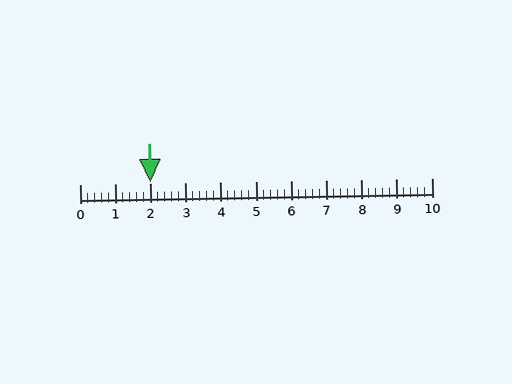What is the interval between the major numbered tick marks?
The major tick marks are spaced 1 units apart.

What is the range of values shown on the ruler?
The ruler shows values from 0 to 10.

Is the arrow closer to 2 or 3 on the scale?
The arrow is closer to 2.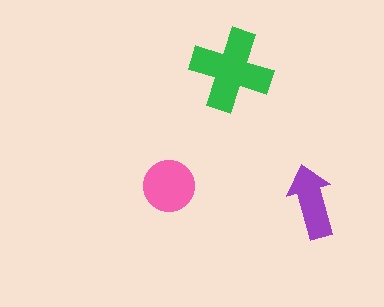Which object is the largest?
The green cross.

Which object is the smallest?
The purple arrow.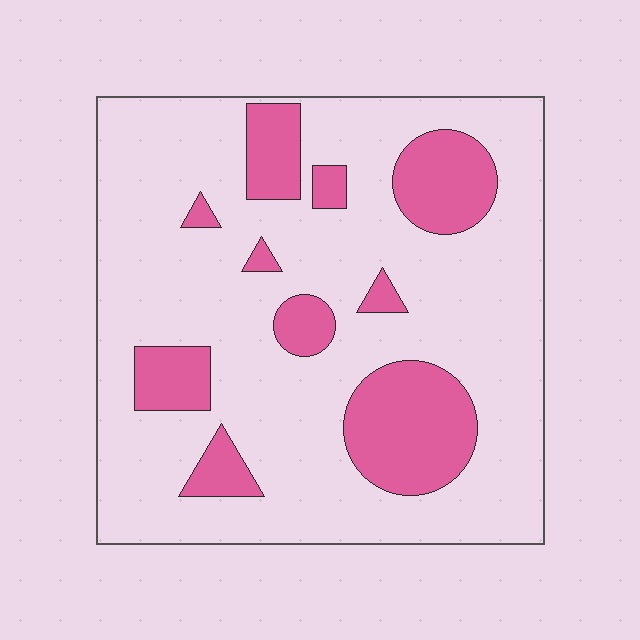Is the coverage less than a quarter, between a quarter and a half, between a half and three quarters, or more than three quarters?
Less than a quarter.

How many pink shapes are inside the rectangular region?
10.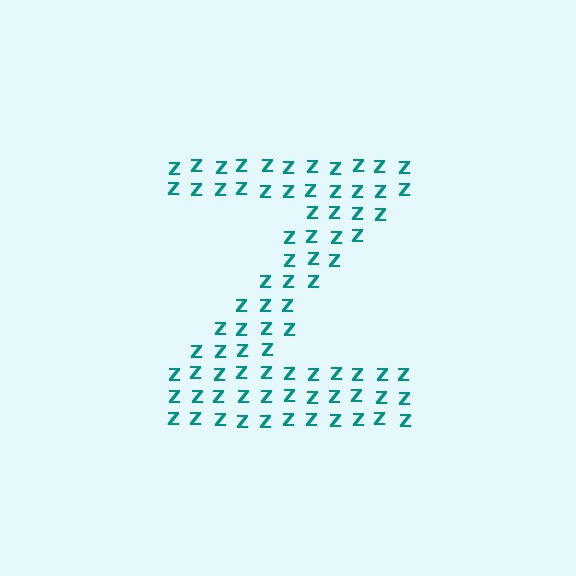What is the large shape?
The large shape is the letter Z.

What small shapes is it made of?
It is made of small letter Z's.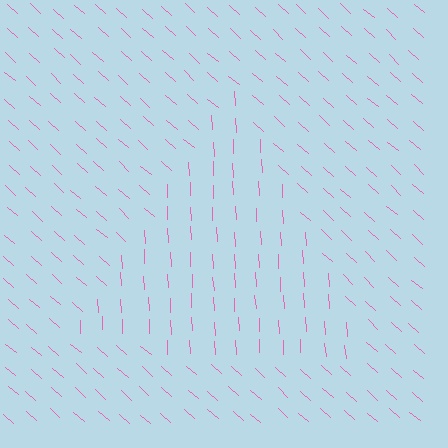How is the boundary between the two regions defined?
The boundary is defined purely by a change in line orientation (approximately 45 degrees difference). All lines are the same color and thickness.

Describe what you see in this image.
The image is filled with small pink line segments. A triangle region in the image has lines oriented differently from the surrounding lines, creating a visible texture boundary.